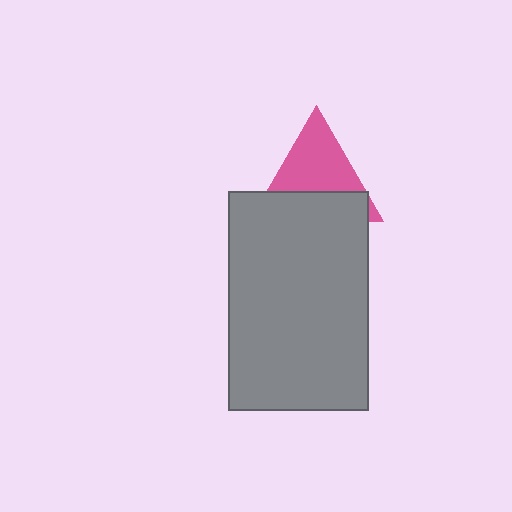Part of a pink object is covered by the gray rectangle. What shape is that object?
It is a triangle.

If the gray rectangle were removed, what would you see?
You would see the complete pink triangle.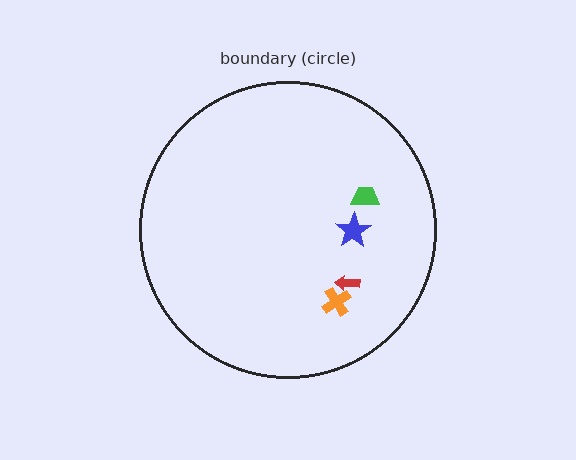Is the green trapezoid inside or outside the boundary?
Inside.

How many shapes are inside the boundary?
4 inside, 0 outside.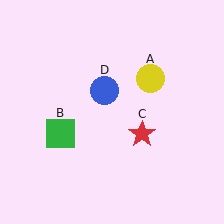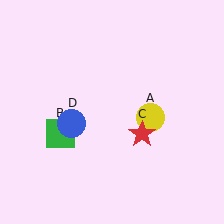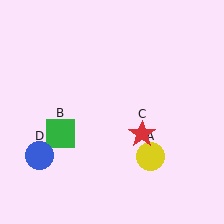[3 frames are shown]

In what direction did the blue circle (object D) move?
The blue circle (object D) moved down and to the left.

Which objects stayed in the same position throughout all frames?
Green square (object B) and red star (object C) remained stationary.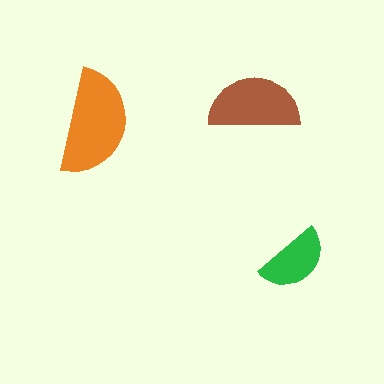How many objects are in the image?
There are 3 objects in the image.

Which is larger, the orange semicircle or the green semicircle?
The orange one.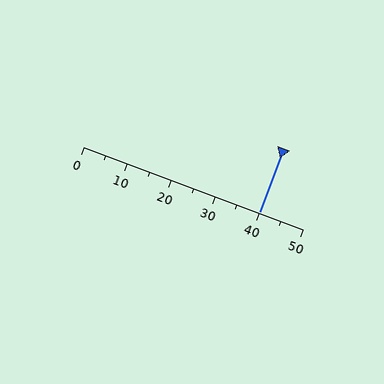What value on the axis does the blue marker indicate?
The marker indicates approximately 40.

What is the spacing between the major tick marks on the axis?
The major ticks are spaced 10 apart.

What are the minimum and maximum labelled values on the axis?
The axis runs from 0 to 50.